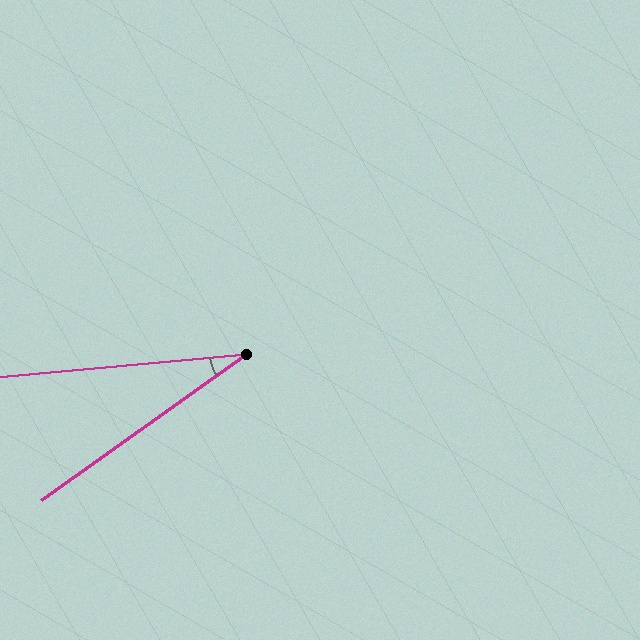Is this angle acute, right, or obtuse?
It is acute.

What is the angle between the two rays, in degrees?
Approximately 30 degrees.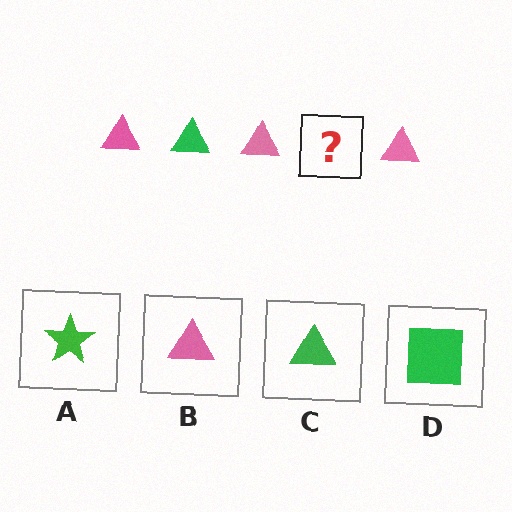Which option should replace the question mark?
Option C.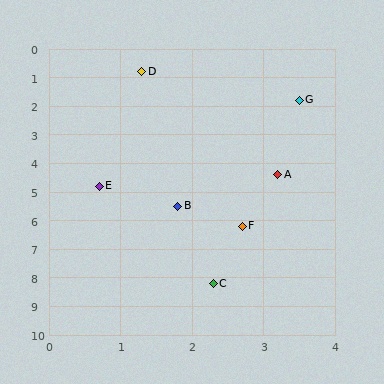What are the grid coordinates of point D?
Point D is at approximately (1.3, 0.8).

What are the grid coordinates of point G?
Point G is at approximately (3.5, 1.8).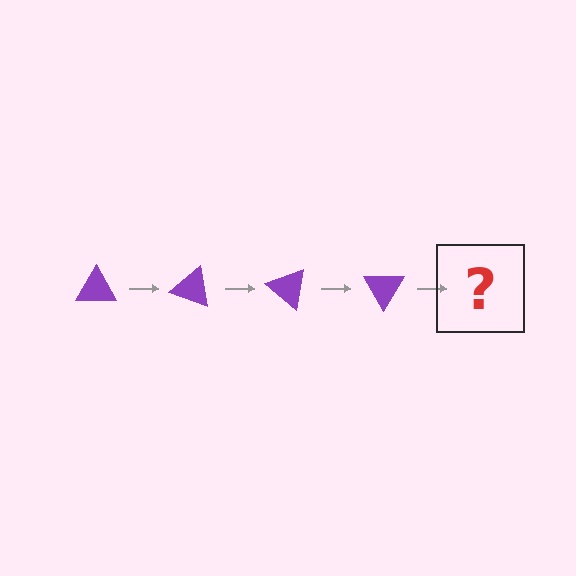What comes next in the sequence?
The next element should be a purple triangle rotated 80 degrees.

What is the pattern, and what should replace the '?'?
The pattern is that the triangle rotates 20 degrees each step. The '?' should be a purple triangle rotated 80 degrees.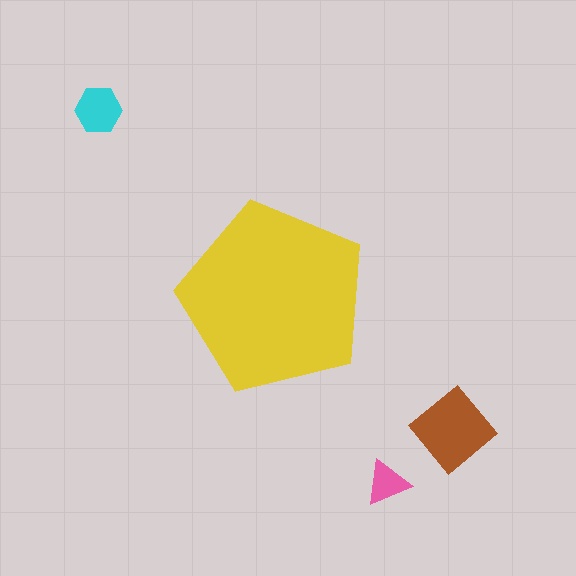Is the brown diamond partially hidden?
No, the brown diamond is fully visible.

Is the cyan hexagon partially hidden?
No, the cyan hexagon is fully visible.